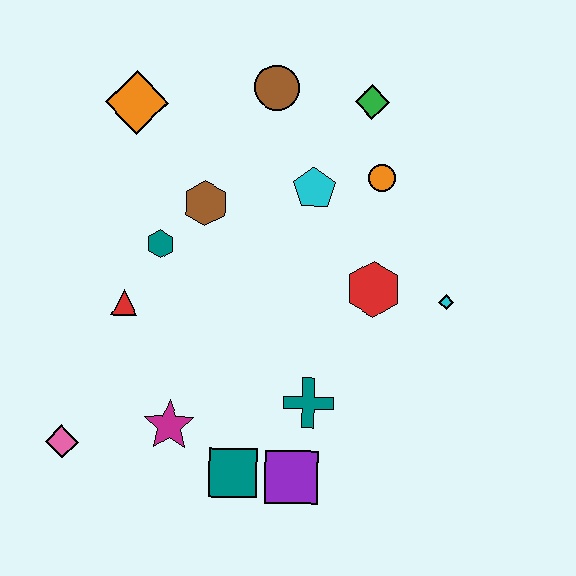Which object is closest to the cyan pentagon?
The orange circle is closest to the cyan pentagon.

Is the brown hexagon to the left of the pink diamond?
No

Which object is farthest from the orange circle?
The pink diamond is farthest from the orange circle.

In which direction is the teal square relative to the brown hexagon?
The teal square is below the brown hexagon.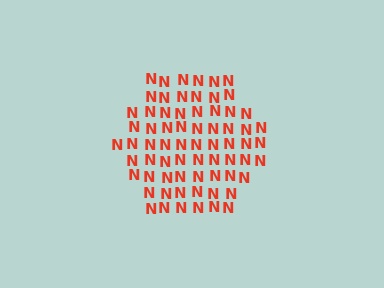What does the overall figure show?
The overall figure shows a hexagon.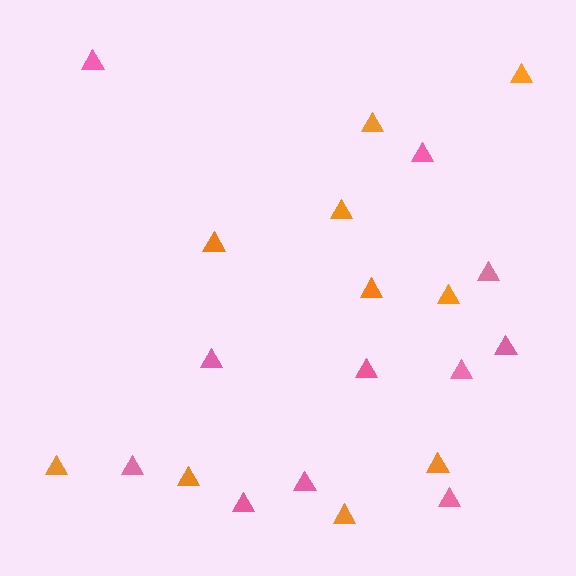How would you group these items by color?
There are 2 groups: one group of orange triangles (10) and one group of pink triangles (11).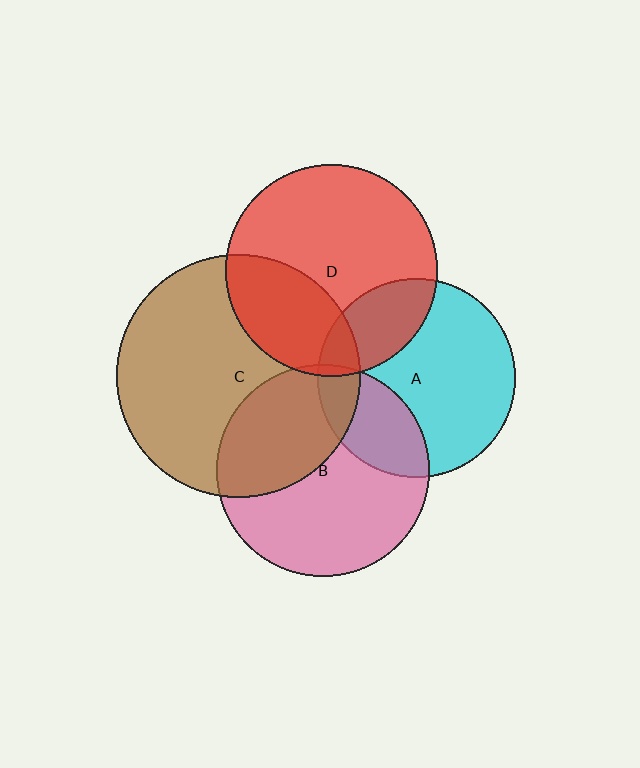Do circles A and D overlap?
Yes.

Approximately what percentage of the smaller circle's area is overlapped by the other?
Approximately 25%.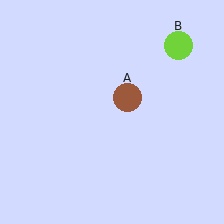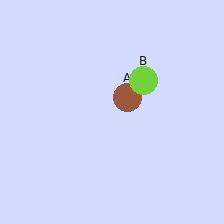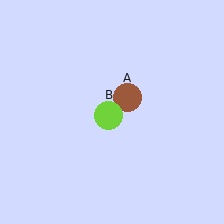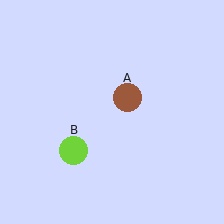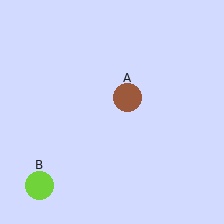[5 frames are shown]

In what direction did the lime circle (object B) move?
The lime circle (object B) moved down and to the left.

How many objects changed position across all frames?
1 object changed position: lime circle (object B).